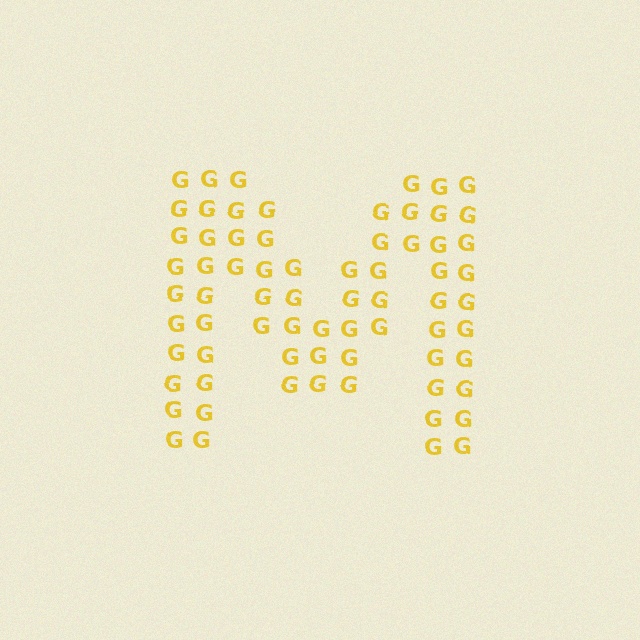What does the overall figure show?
The overall figure shows the letter M.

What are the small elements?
The small elements are letter G's.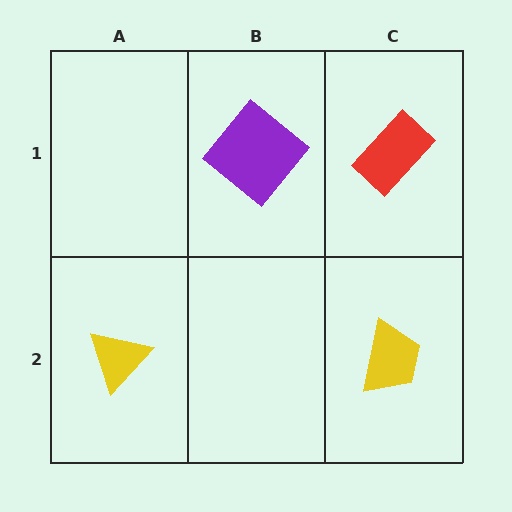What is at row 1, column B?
A purple diamond.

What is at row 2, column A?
A yellow triangle.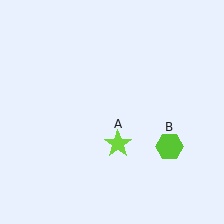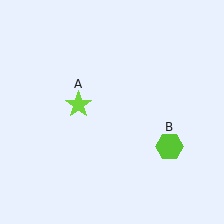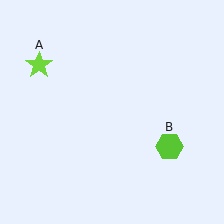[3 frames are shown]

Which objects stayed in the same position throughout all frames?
Lime hexagon (object B) remained stationary.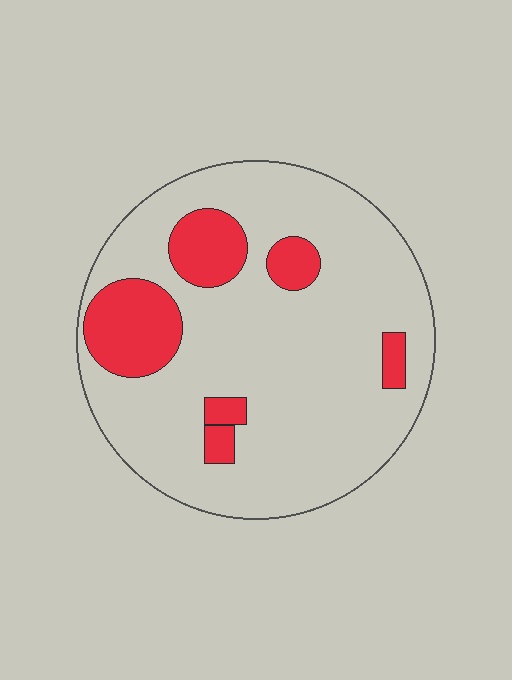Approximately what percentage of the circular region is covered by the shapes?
Approximately 20%.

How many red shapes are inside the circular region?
6.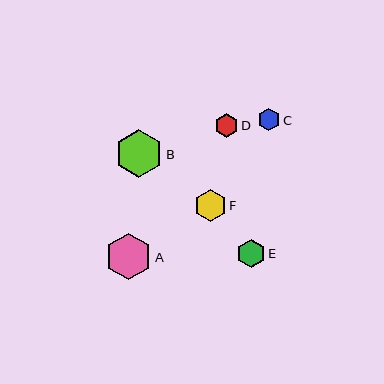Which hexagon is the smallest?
Hexagon C is the smallest with a size of approximately 22 pixels.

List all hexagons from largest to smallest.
From largest to smallest: B, A, F, E, D, C.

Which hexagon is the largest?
Hexagon B is the largest with a size of approximately 48 pixels.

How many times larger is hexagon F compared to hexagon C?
Hexagon F is approximately 1.4 times the size of hexagon C.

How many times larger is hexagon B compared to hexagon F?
Hexagon B is approximately 1.5 times the size of hexagon F.